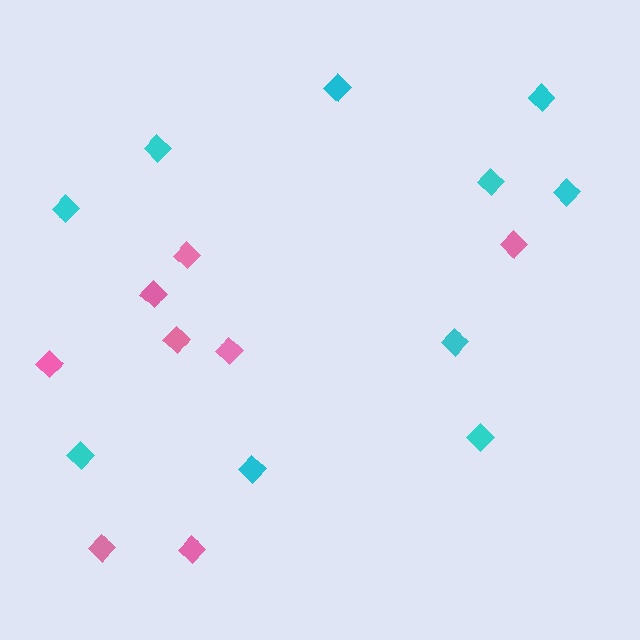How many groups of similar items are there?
There are 2 groups: one group of pink diamonds (8) and one group of cyan diamonds (10).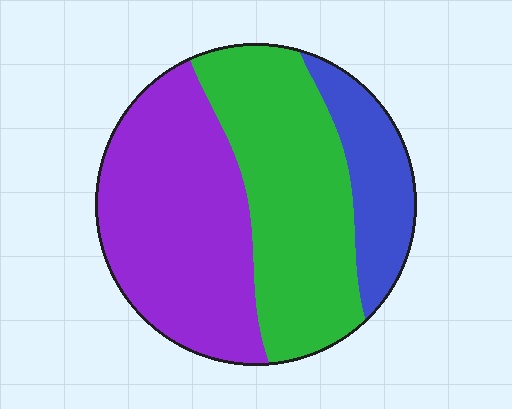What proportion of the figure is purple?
Purple covers around 45% of the figure.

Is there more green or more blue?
Green.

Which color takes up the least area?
Blue, at roughly 15%.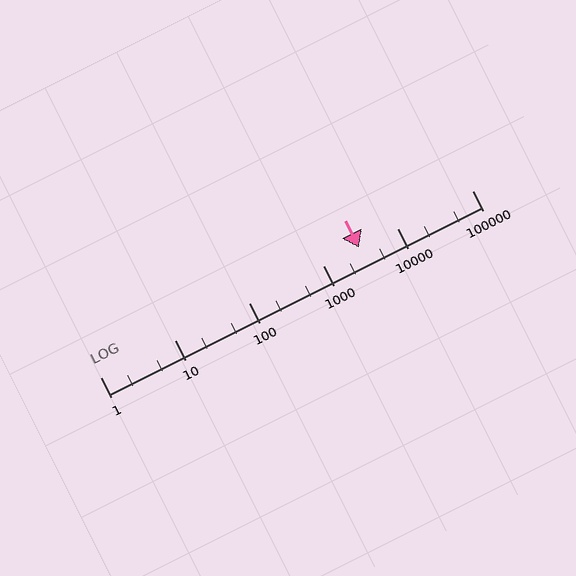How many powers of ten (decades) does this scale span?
The scale spans 5 decades, from 1 to 100000.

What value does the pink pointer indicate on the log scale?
The pointer indicates approximately 3000.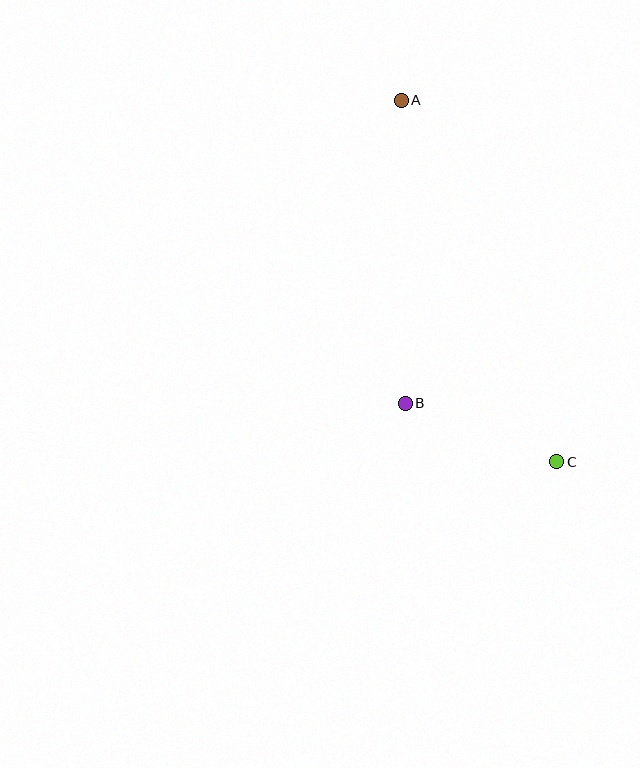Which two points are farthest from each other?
Points A and C are farthest from each other.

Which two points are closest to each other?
Points B and C are closest to each other.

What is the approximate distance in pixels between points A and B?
The distance between A and B is approximately 303 pixels.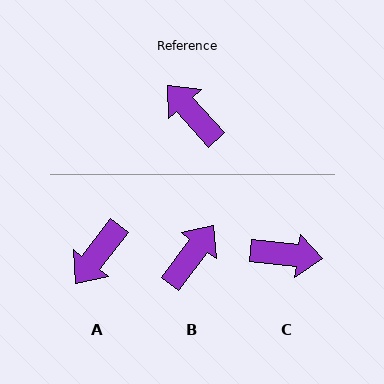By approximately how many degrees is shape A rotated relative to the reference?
Approximately 101 degrees counter-clockwise.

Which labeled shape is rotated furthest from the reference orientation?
C, about 139 degrees away.